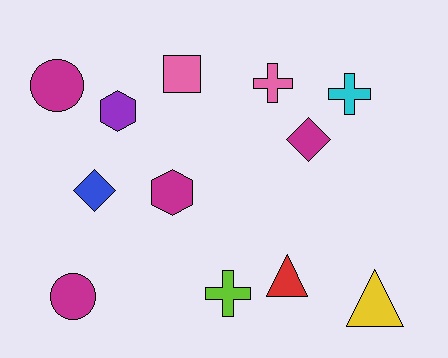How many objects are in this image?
There are 12 objects.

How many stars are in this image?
There are no stars.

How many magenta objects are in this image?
There are 4 magenta objects.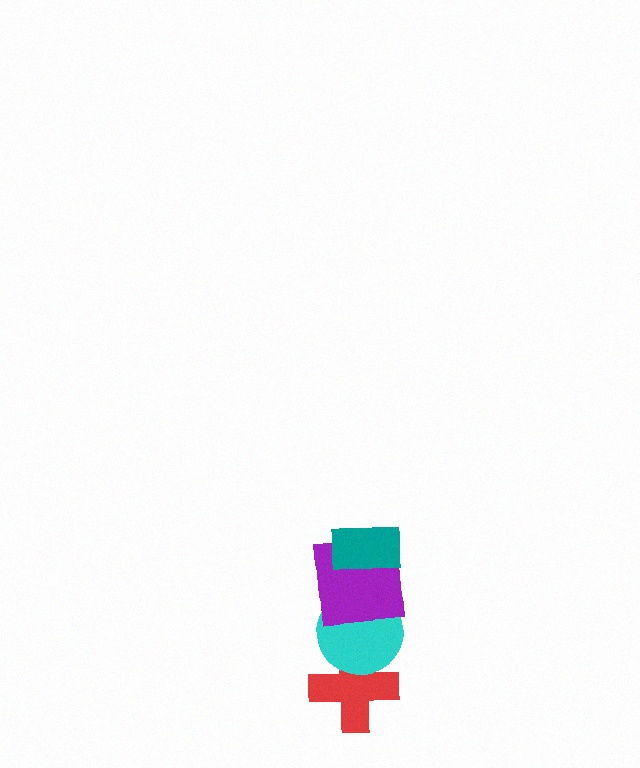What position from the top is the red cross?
The red cross is 4th from the top.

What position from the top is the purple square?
The purple square is 2nd from the top.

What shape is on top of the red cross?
The cyan circle is on top of the red cross.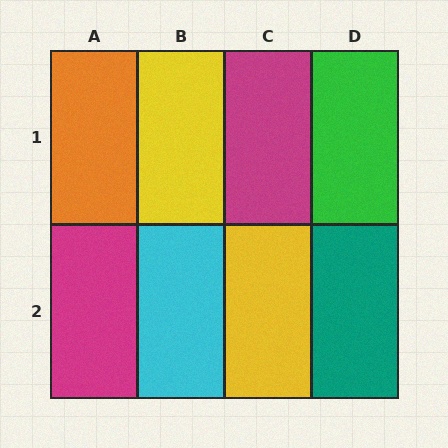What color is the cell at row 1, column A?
Orange.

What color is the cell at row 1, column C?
Magenta.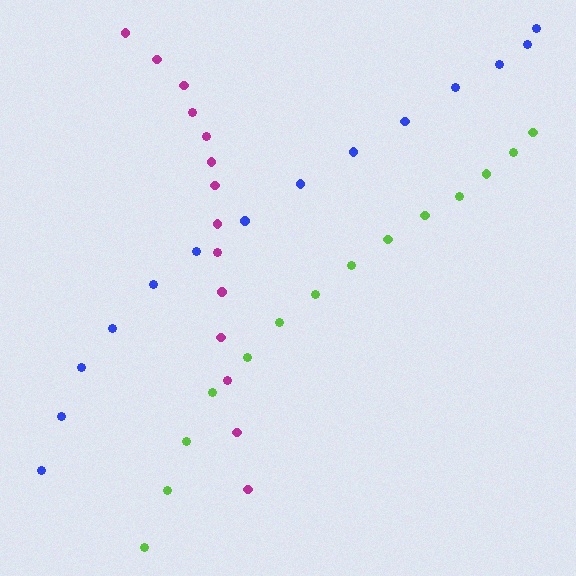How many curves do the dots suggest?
There are 3 distinct paths.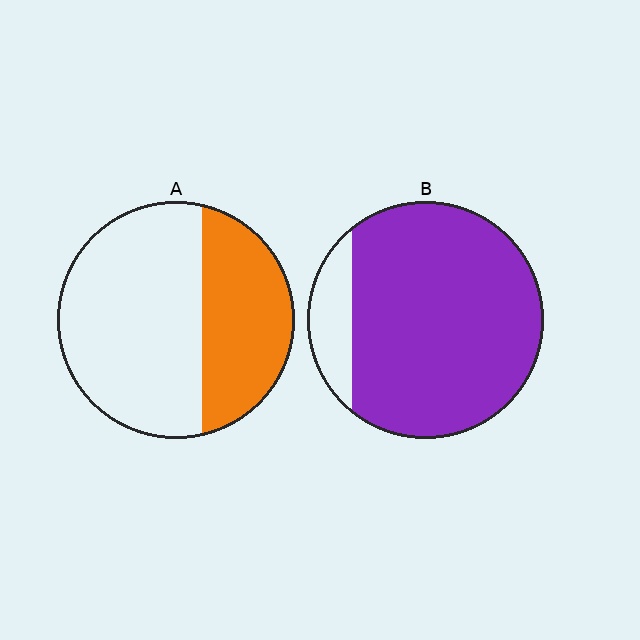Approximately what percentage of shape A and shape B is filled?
A is approximately 35% and B is approximately 85%.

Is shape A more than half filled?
No.